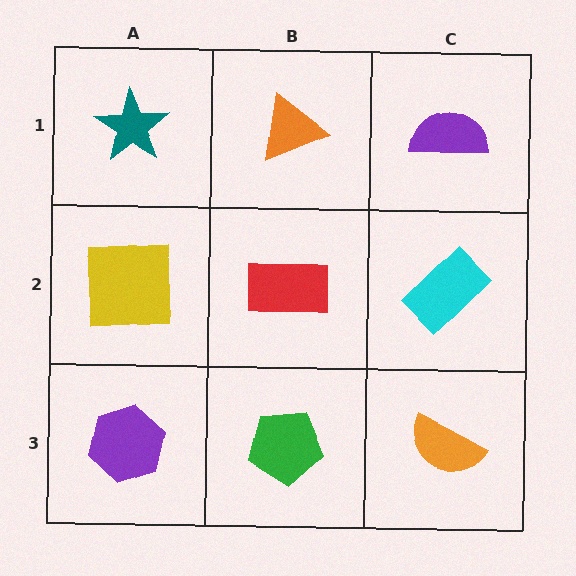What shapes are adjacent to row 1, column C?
A cyan rectangle (row 2, column C), an orange triangle (row 1, column B).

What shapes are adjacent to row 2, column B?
An orange triangle (row 1, column B), a green pentagon (row 3, column B), a yellow square (row 2, column A), a cyan rectangle (row 2, column C).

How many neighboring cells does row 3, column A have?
2.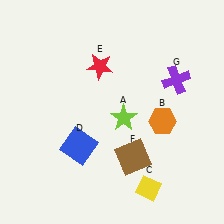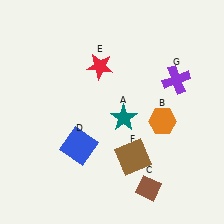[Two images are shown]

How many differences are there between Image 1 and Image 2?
There are 2 differences between the two images.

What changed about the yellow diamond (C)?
In Image 1, C is yellow. In Image 2, it changed to brown.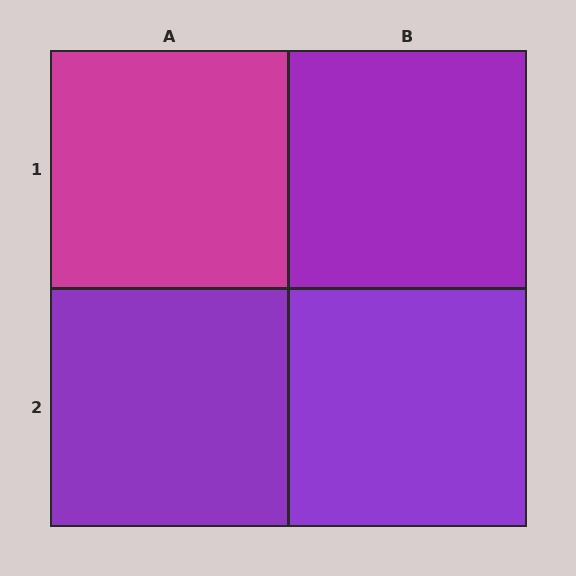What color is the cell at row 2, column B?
Purple.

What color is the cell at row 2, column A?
Purple.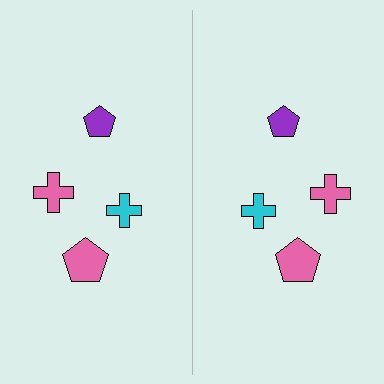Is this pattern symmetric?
Yes, this pattern has bilateral (reflection) symmetry.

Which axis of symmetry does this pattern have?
The pattern has a vertical axis of symmetry running through the center of the image.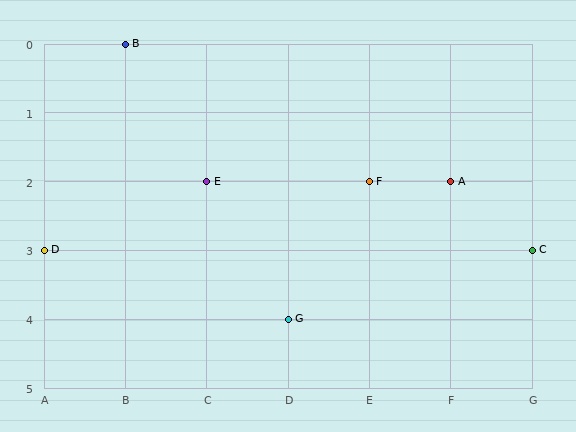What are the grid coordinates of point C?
Point C is at grid coordinates (G, 3).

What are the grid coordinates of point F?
Point F is at grid coordinates (E, 2).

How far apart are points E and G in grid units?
Points E and G are 1 column and 2 rows apart (about 2.2 grid units diagonally).